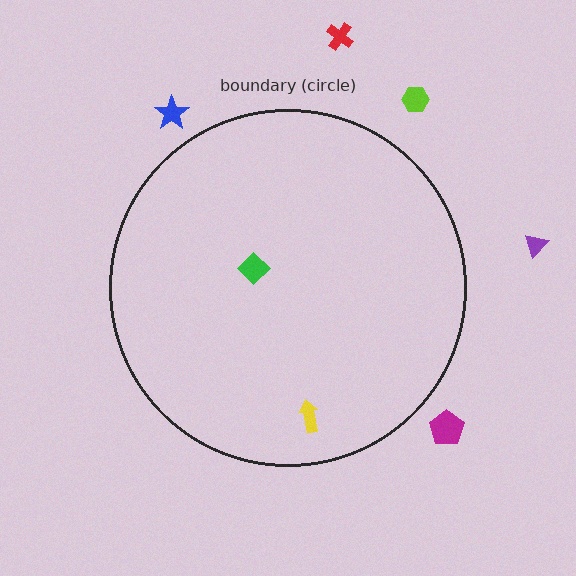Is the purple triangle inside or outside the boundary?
Outside.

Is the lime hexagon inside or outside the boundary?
Outside.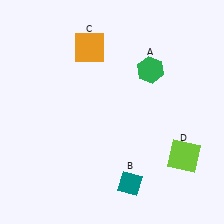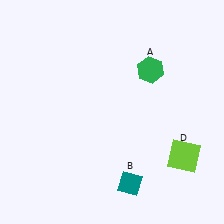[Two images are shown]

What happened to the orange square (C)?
The orange square (C) was removed in Image 2. It was in the top-left area of Image 1.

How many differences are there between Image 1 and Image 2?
There is 1 difference between the two images.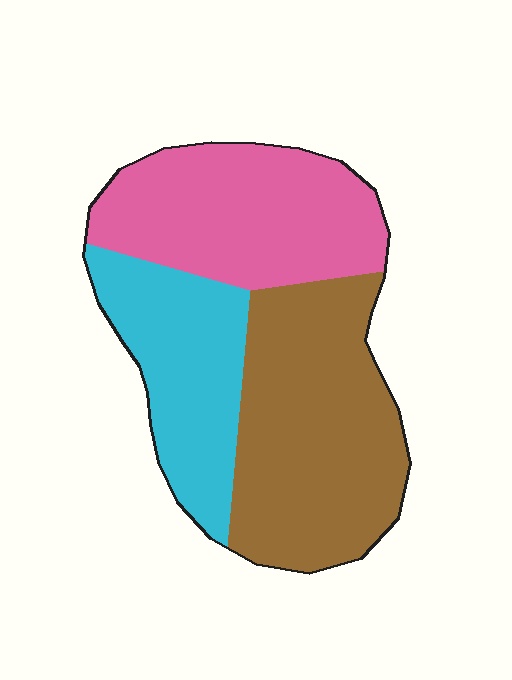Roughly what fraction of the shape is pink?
Pink covers 33% of the shape.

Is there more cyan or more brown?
Brown.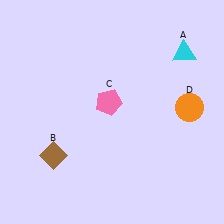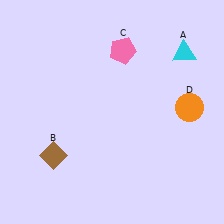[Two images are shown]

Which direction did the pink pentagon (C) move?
The pink pentagon (C) moved up.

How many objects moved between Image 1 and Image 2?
1 object moved between the two images.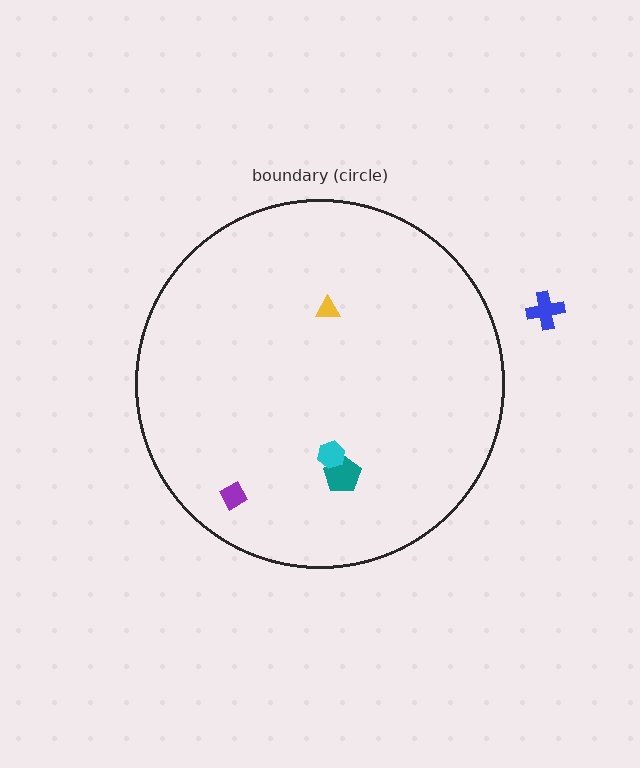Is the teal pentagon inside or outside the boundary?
Inside.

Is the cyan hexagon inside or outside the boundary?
Inside.